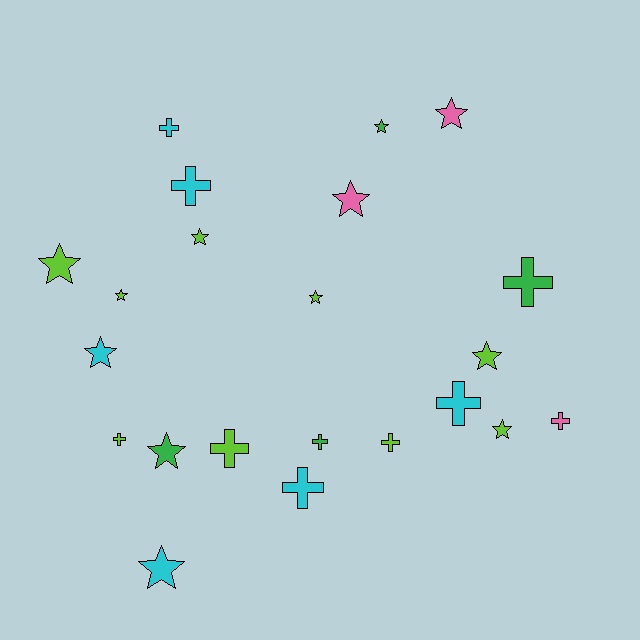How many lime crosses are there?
There are 3 lime crosses.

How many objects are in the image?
There are 22 objects.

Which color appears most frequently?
Lime, with 9 objects.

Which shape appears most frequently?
Star, with 12 objects.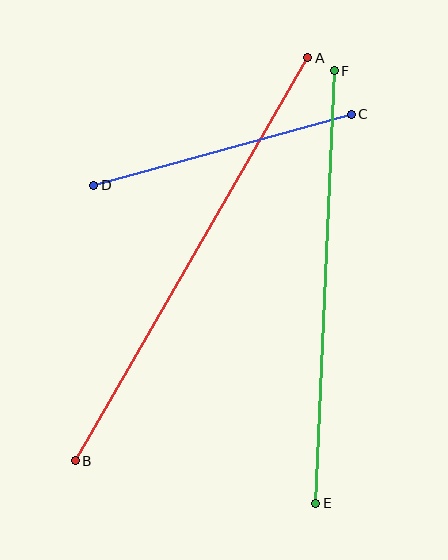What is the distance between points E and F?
The distance is approximately 433 pixels.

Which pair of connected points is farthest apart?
Points A and B are farthest apart.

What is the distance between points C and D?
The distance is approximately 267 pixels.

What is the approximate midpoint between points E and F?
The midpoint is at approximately (325, 287) pixels.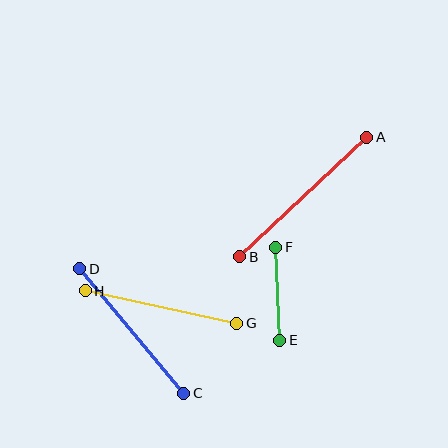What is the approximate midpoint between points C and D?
The midpoint is at approximately (132, 331) pixels.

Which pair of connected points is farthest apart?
Points A and B are farthest apart.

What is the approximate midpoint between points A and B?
The midpoint is at approximately (303, 197) pixels.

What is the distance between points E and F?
The distance is approximately 93 pixels.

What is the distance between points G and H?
The distance is approximately 155 pixels.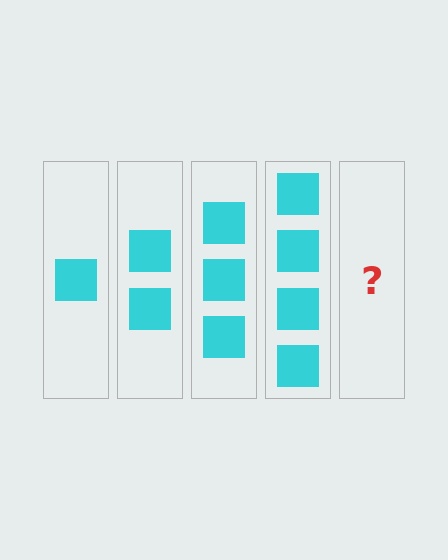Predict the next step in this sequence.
The next step is 5 squares.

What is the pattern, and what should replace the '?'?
The pattern is that each step adds one more square. The '?' should be 5 squares.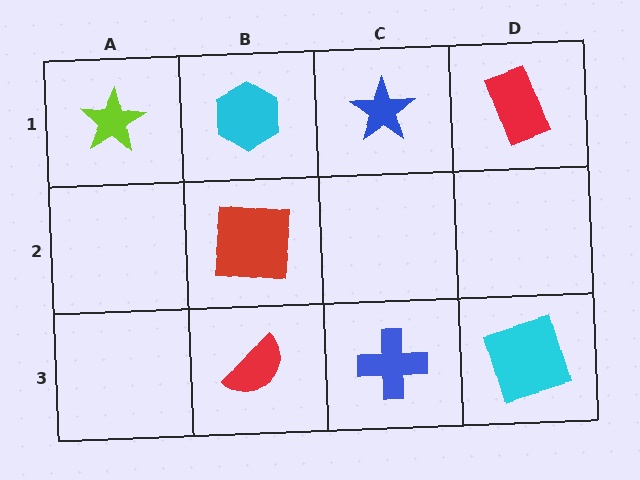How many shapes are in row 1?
4 shapes.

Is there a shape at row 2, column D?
No, that cell is empty.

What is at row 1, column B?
A cyan hexagon.